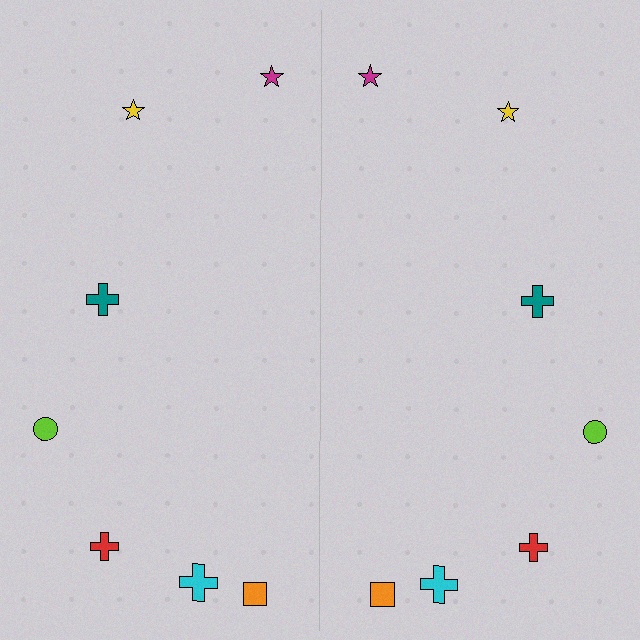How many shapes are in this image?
There are 14 shapes in this image.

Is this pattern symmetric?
Yes, this pattern has bilateral (reflection) symmetry.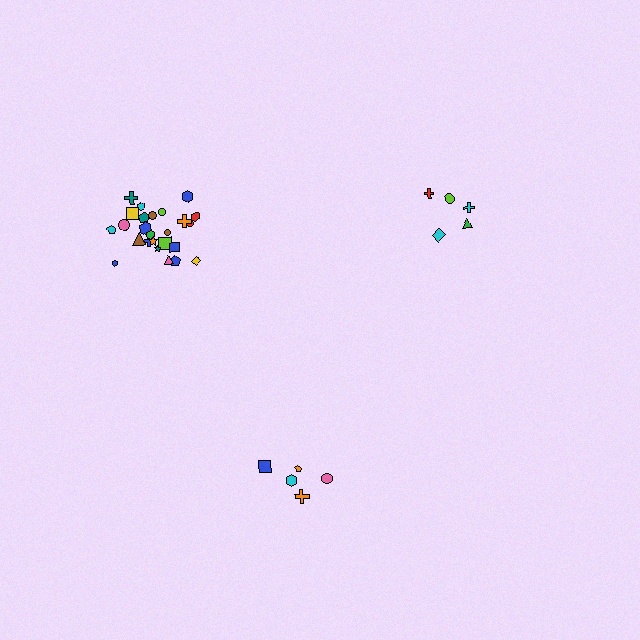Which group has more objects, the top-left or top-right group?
The top-left group.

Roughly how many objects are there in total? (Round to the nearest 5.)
Roughly 35 objects in total.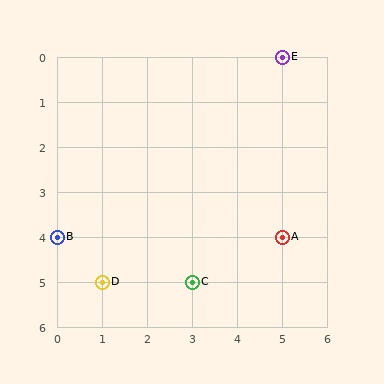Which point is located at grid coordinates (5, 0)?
Point E is at (5, 0).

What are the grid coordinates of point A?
Point A is at grid coordinates (5, 4).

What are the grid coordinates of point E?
Point E is at grid coordinates (5, 0).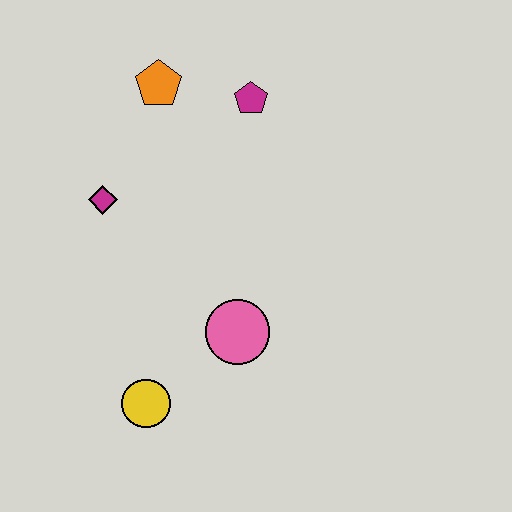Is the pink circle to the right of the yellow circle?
Yes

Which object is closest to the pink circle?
The yellow circle is closest to the pink circle.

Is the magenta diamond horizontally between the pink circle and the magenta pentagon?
No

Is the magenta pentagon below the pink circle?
No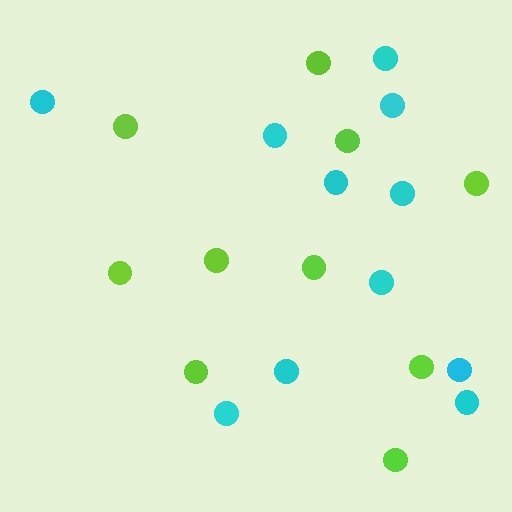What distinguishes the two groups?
There are 2 groups: one group of lime circles (10) and one group of cyan circles (11).